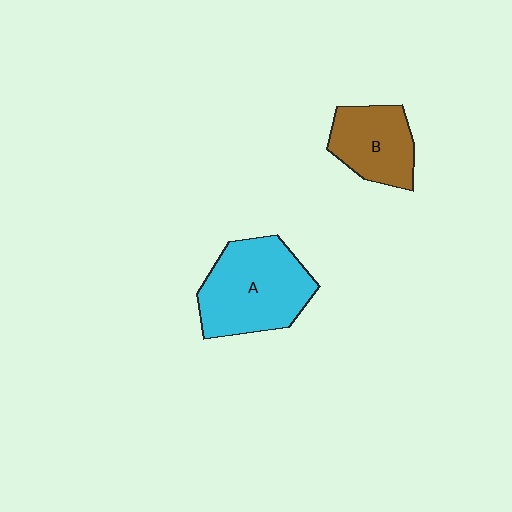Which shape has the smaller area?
Shape B (brown).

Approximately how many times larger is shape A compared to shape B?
Approximately 1.5 times.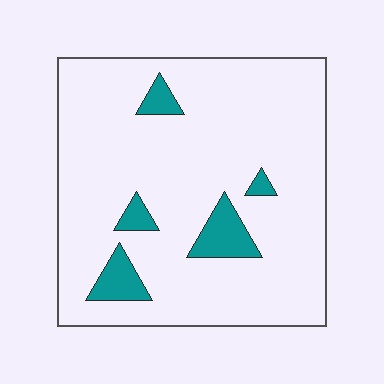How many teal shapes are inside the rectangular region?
5.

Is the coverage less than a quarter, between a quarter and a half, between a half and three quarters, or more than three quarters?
Less than a quarter.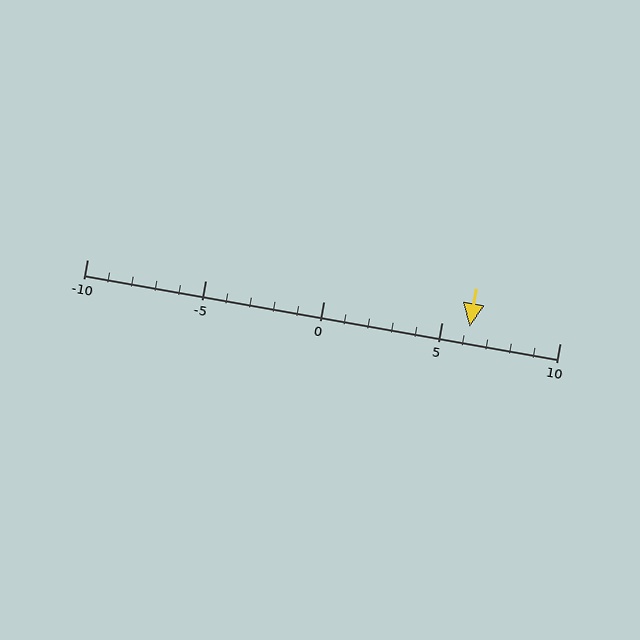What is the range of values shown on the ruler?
The ruler shows values from -10 to 10.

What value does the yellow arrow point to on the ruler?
The yellow arrow points to approximately 6.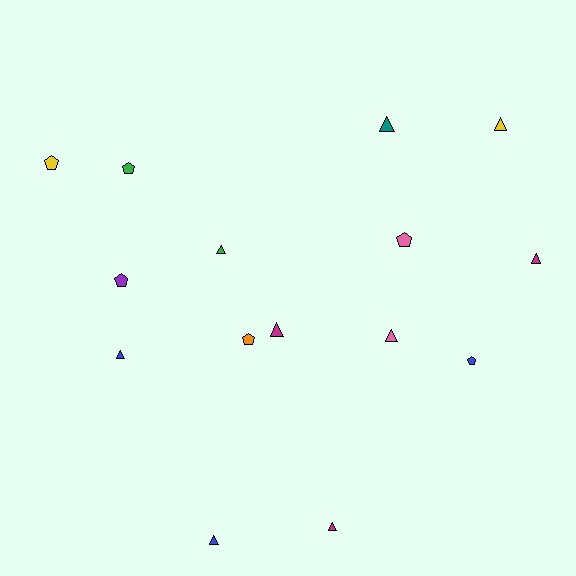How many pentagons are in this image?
There are 6 pentagons.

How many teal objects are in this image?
There is 1 teal object.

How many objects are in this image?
There are 15 objects.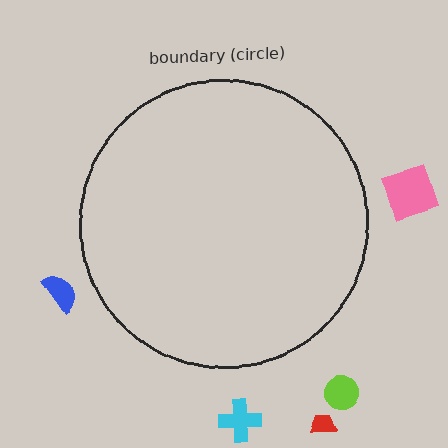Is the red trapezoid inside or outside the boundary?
Outside.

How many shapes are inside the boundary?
0 inside, 5 outside.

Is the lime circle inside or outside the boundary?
Outside.